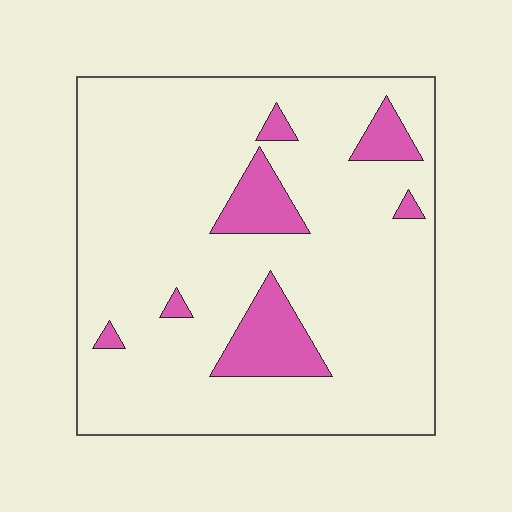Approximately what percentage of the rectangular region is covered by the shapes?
Approximately 15%.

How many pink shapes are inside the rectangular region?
7.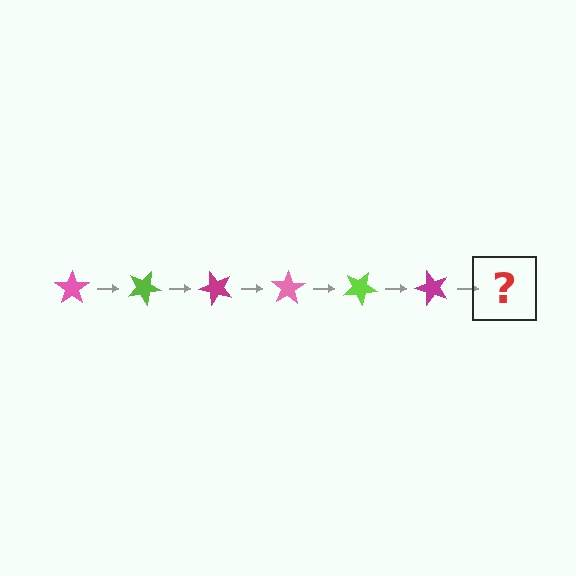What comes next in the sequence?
The next element should be a pink star, rotated 150 degrees from the start.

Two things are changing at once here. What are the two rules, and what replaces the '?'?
The two rules are that it rotates 25 degrees each step and the color cycles through pink, lime, and magenta. The '?' should be a pink star, rotated 150 degrees from the start.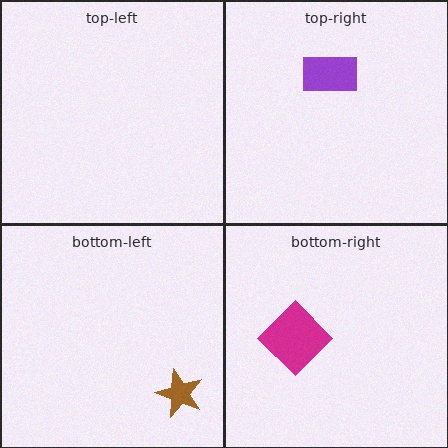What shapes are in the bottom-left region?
The brown star.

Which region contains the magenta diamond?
The bottom-right region.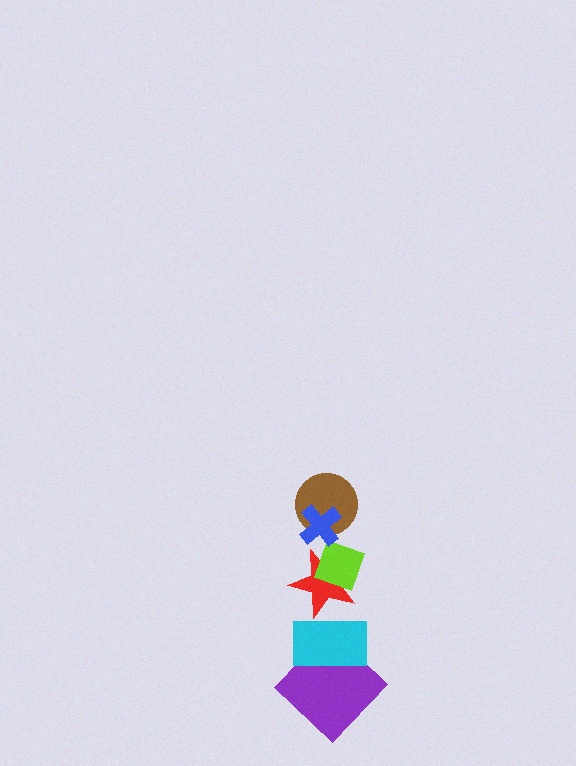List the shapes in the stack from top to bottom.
From top to bottom: the blue cross, the brown circle, the lime diamond, the red star, the cyan rectangle, the purple diamond.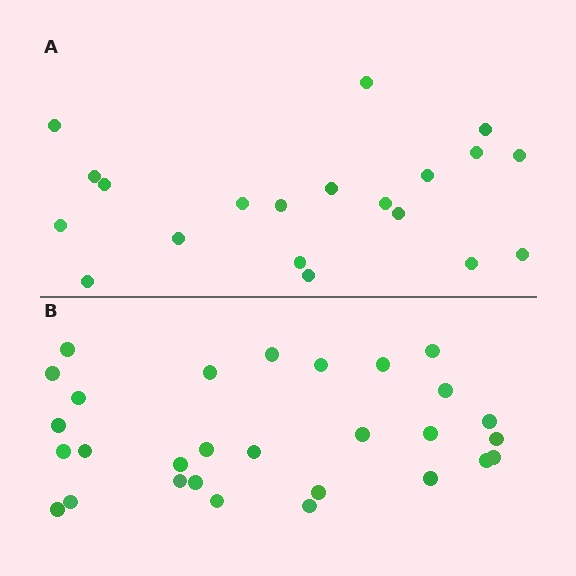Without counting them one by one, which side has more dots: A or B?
Region B (the bottom region) has more dots.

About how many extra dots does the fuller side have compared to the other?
Region B has roughly 8 or so more dots than region A.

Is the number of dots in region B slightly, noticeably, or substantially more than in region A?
Region B has substantially more. The ratio is roughly 1.4 to 1.